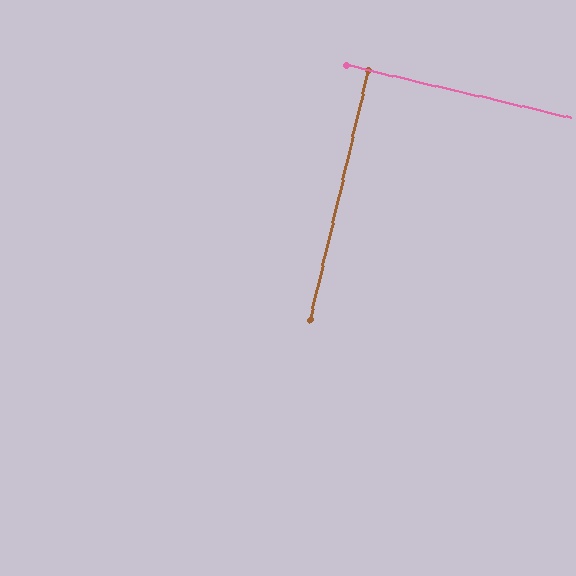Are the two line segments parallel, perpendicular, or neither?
Perpendicular — they meet at approximately 90°.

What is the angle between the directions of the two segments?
Approximately 90 degrees.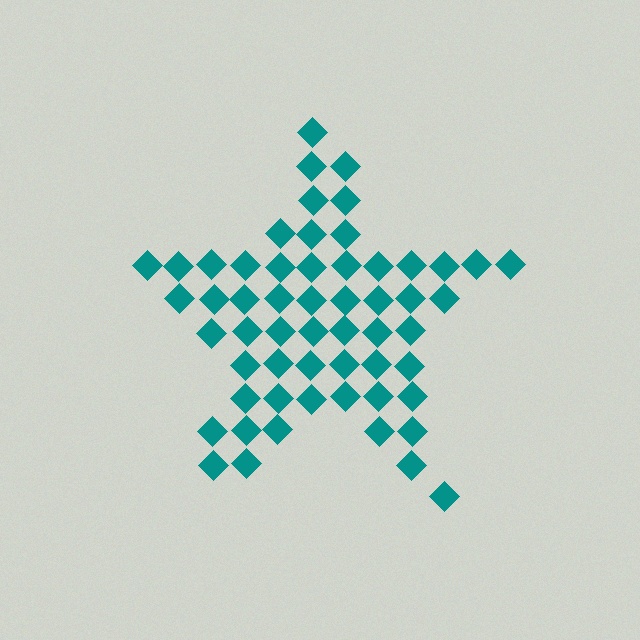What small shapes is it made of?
It is made of small diamonds.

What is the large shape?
The large shape is a star.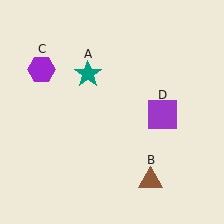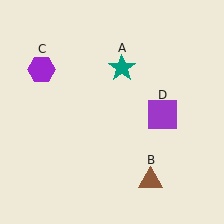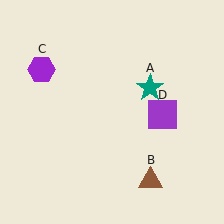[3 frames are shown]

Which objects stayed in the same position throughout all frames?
Brown triangle (object B) and purple hexagon (object C) and purple square (object D) remained stationary.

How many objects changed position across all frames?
1 object changed position: teal star (object A).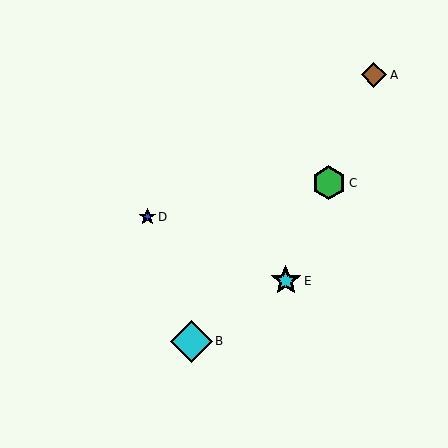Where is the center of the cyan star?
The center of the cyan star is at (286, 281).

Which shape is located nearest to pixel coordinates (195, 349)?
The cyan diamond (labeled B) at (192, 341) is nearest to that location.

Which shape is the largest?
The cyan diamond (labeled B) is the largest.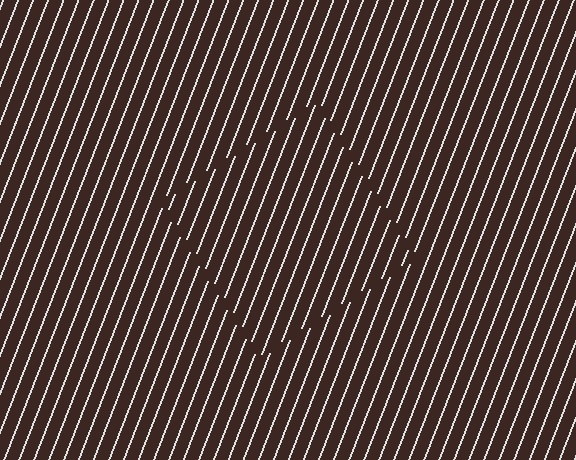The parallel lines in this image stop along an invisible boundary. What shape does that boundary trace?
An illusory square. The interior of the shape contains the same grating, shifted by half a period — the contour is defined by the phase discontinuity where line-ends from the inner and outer gratings abut.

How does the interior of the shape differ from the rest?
The interior of the shape contains the same grating, shifted by half a period — the contour is defined by the phase discontinuity where line-ends from the inner and outer gratings abut.